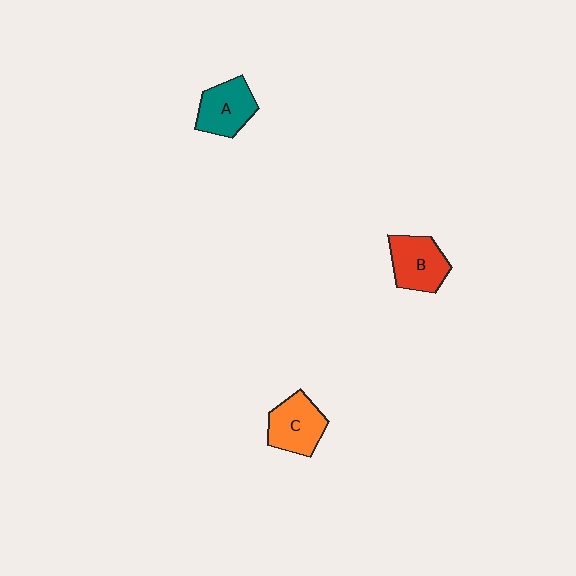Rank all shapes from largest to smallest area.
From largest to smallest: C (orange), B (red), A (teal).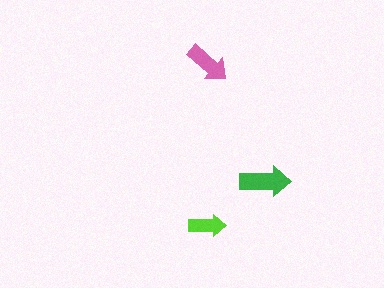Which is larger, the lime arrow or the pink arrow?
The pink one.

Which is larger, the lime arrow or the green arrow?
The green one.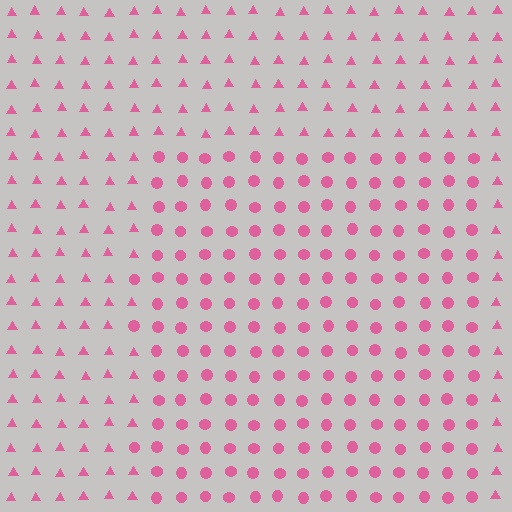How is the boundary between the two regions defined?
The boundary is defined by a change in element shape: circles inside vs. triangles outside. All elements share the same color and spacing.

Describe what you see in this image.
The image is filled with small pink elements arranged in a uniform grid. A rectangle-shaped region contains circles, while the surrounding area contains triangles. The boundary is defined purely by the change in element shape.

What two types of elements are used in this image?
The image uses circles inside the rectangle region and triangles outside it.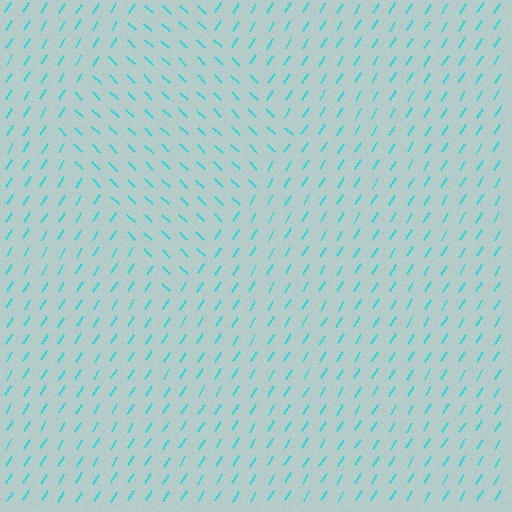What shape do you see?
I see a diamond.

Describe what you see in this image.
The image is filled with small cyan line segments. A diamond region in the image has lines oriented differently from the surrounding lines, creating a visible texture boundary.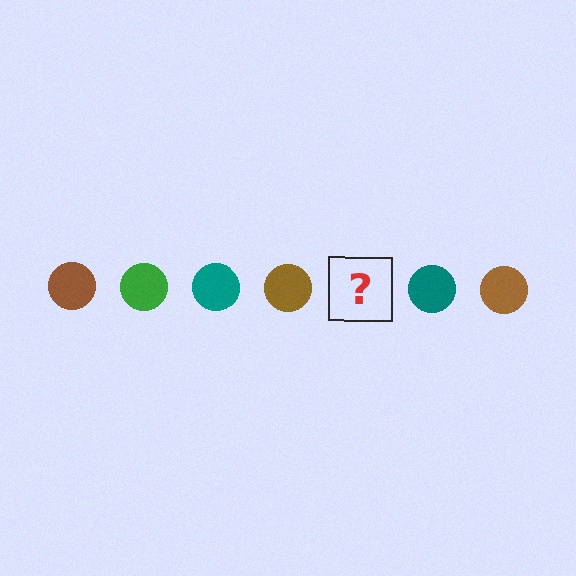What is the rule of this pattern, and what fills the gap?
The rule is that the pattern cycles through brown, green, teal circles. The gap should be filled with a green circle.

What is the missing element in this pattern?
The missing element is a green circle.